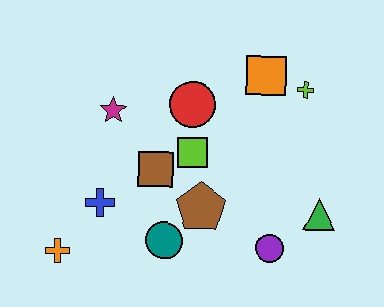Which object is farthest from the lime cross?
The orange cross is farthest from the lime cross.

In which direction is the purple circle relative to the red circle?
The purple circle is below the red circle.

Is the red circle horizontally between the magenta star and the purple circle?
Yes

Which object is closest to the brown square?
The lime square is closest to the brown square.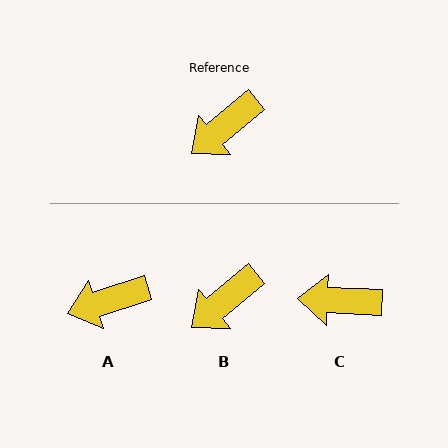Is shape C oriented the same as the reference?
No, it is off by about 42 degrees.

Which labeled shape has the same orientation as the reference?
B.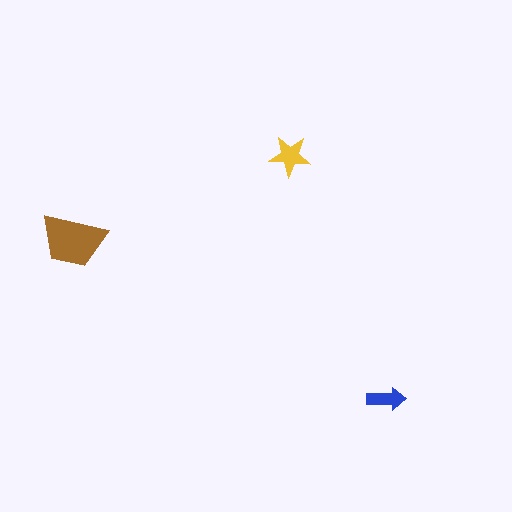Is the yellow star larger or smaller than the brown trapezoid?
Smaller.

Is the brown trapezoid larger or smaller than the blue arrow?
Larger.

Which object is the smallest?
The blue arrow.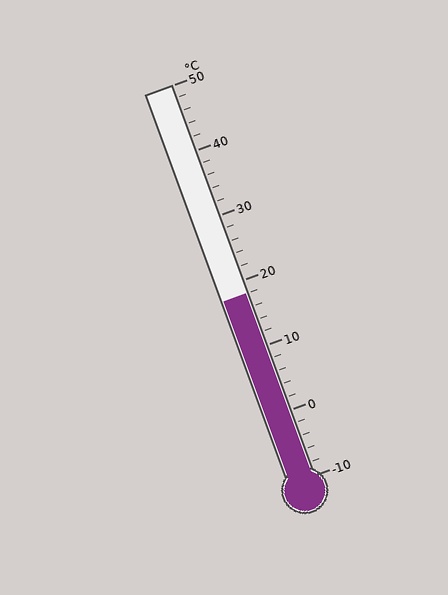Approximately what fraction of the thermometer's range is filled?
The thermometer is filled to approximately 45% of its range.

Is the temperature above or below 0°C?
The temperature is above 0°C.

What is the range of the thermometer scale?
The thermometer scale ranges from -10°C to 50°C.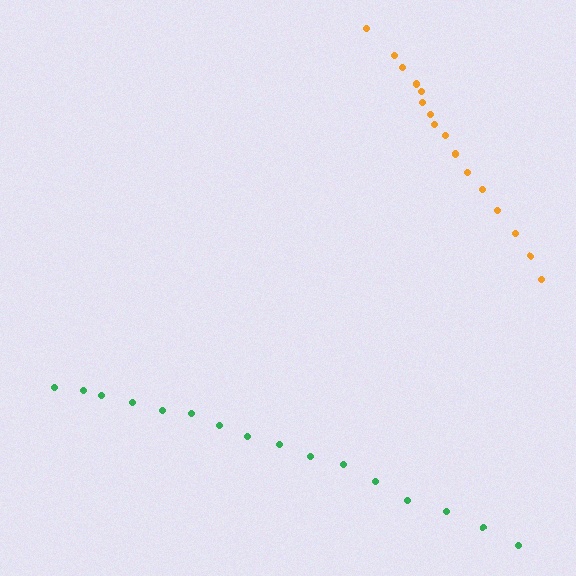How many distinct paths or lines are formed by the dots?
There are 2 distinct paths.